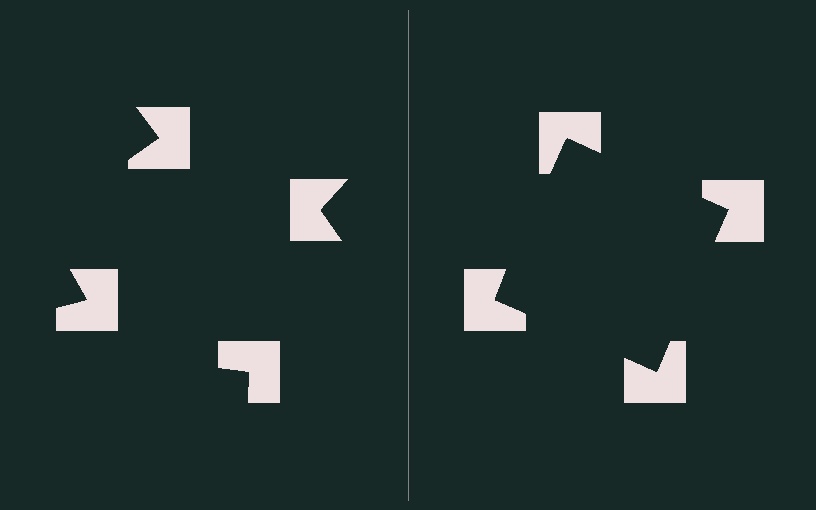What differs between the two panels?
The notched squares are positioned identically on both sides; only the wedge orientations differ. On the right they align to a square; on the left they are misaligned.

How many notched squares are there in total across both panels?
8 — 4 on each side.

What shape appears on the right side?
An illusory square.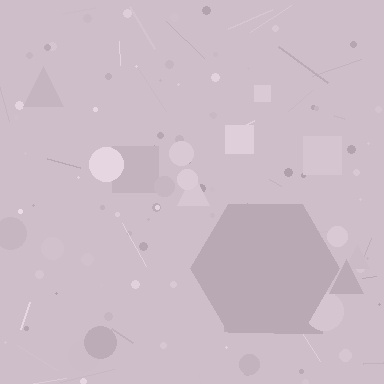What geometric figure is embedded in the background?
A hexagon is embedded in the background.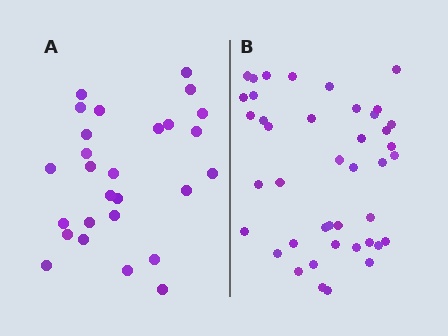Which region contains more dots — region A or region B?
Region B (the right region) has more dots.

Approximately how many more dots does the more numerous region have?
Region B has approximately 15 more dots than region A.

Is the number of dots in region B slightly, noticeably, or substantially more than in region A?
Region B has substantially more. The ratio is roughly 1.6 to 1.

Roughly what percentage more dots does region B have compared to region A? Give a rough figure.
About 55% more.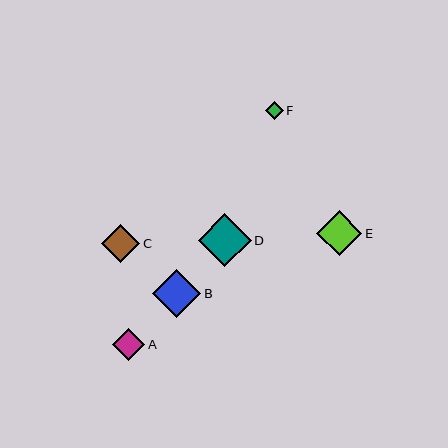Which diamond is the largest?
Diamond D is the largest with a size of approximately 53 pixels.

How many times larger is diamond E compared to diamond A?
Diamond E is approximately 1.4 times the size of diamond A.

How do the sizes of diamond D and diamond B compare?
Diamond D and diamond B are approximately the same size.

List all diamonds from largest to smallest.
From largest to smallest: D, B, E, C, A, F.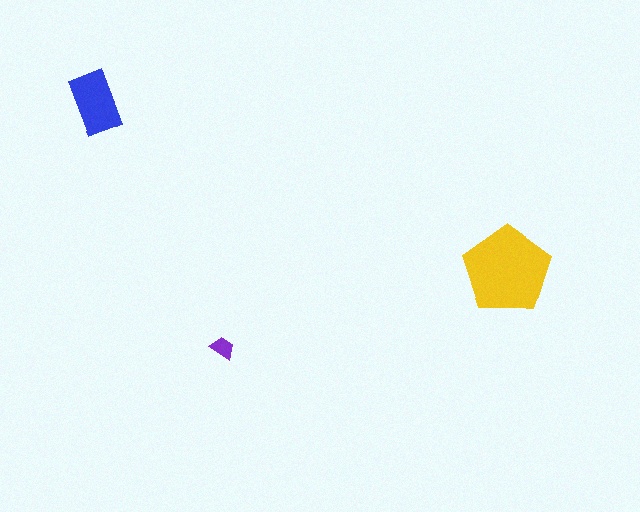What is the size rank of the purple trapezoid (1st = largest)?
3rd.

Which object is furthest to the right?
The yellow pentagon is rightmost.